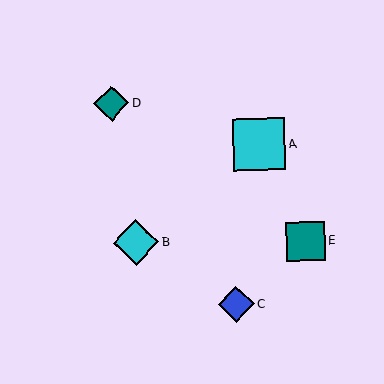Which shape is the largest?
The cyan square (labeled A) is the largest.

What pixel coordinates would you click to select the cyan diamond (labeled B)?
Click at (136, 242) to select the cyan diamond B.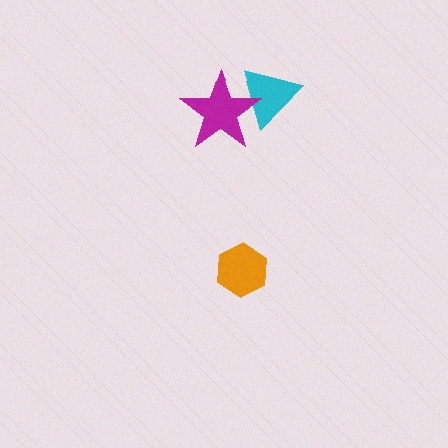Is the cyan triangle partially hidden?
Yes, it is partially covered by another shape.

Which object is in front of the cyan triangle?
The magenta star is in front of the cyan triangle.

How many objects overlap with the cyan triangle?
1 object overlaps with the cyan triangle.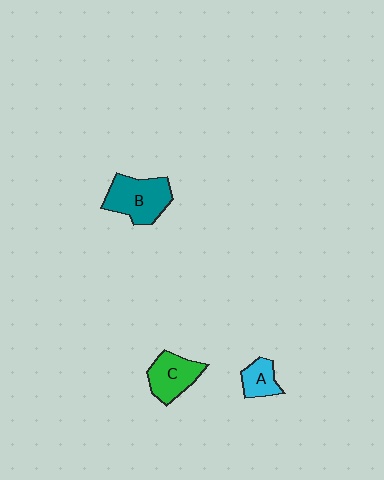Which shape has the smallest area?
Shape A (cyan).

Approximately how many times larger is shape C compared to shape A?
Approximately 1.6 times.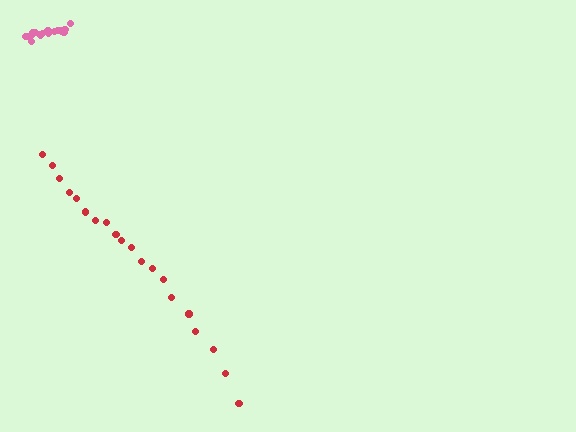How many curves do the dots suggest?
There are 2 distinct paths.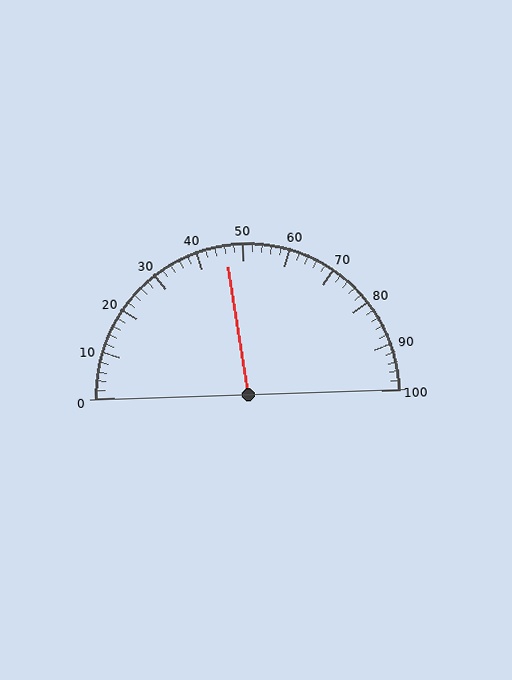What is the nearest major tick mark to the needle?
The nearest major tick mark is 50.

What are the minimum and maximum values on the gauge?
The gauge ranges from 0 to 100.